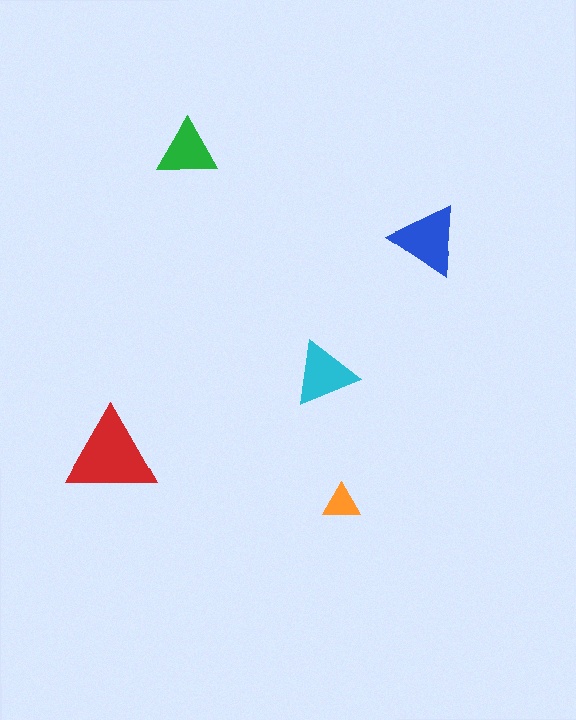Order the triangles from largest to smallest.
the red one, the blue one, the cyan one, the green one, the orange one.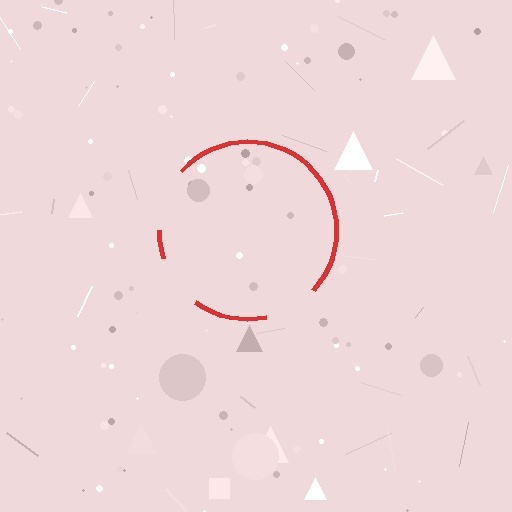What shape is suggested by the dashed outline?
The dashed outline suggests a circle.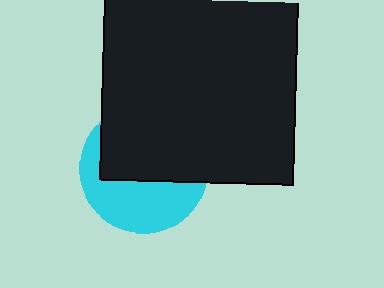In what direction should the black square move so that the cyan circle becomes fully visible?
The black square should move up. That is the shortest direction to clear the overlap and leave the cyan circle fully visible.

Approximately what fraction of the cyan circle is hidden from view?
Roughly 56% of the cyan circle is hidden behind the black square.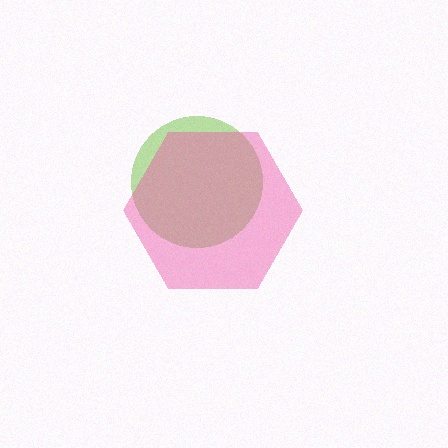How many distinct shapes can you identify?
There are 2 distinct shapes: a lime circle, a pink hexagon.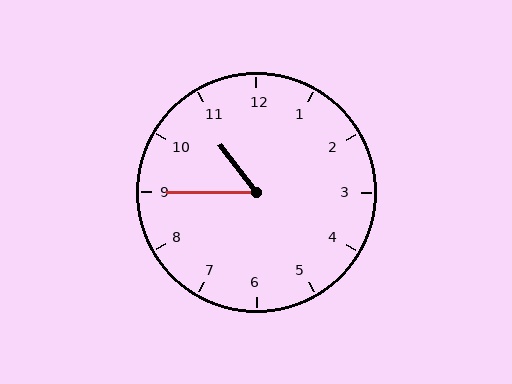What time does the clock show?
10:45.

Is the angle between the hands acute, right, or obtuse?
It is acute.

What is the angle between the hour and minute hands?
Approximately 52 degrees.